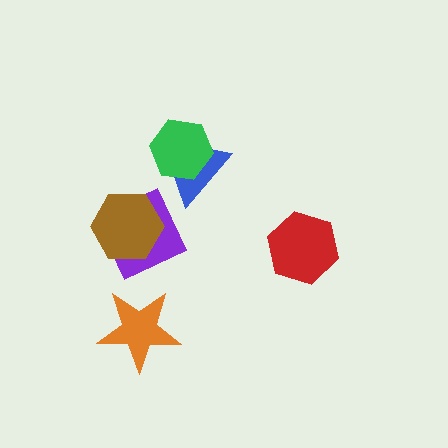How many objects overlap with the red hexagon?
0 objects overlap with the red hexagon.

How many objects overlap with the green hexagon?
1 object overlaps with the green hexagon.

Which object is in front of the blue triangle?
The green hexagon is in front of the blue triangle.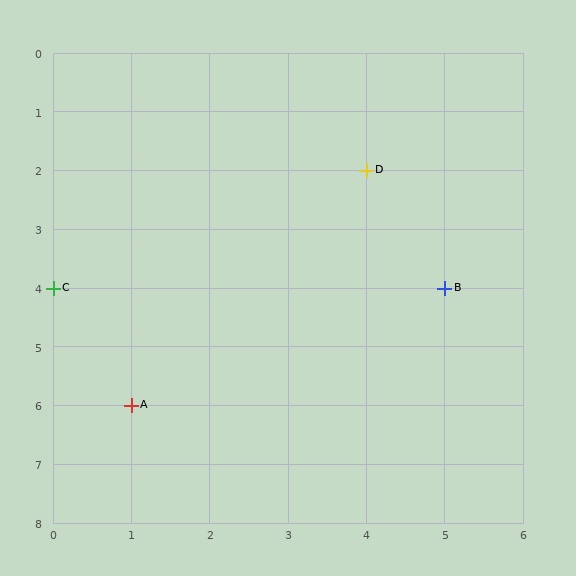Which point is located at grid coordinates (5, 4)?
Point B is at (5, 4).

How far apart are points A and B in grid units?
Points A and B are 4 columns and 2 rows apart (about 4.5 grid units diagonally).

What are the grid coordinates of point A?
Point A is at grid coordinates (1, 6).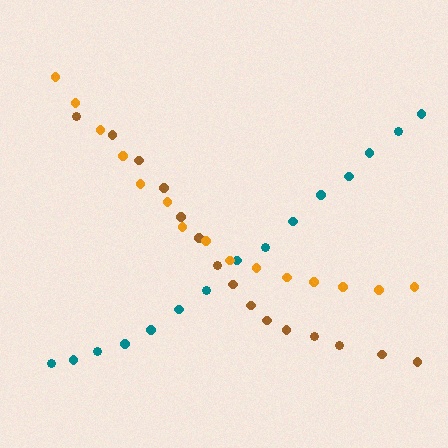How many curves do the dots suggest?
There are 3 distinct paths.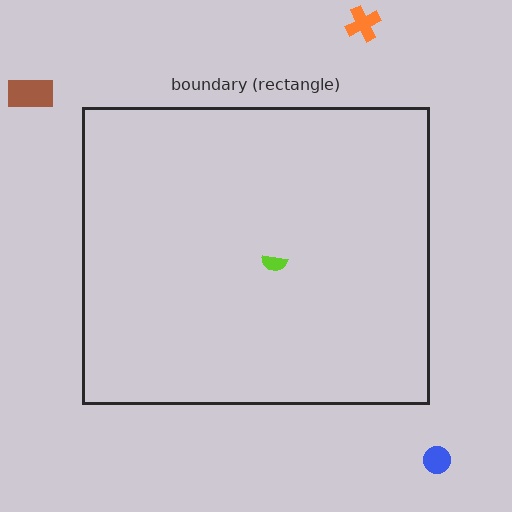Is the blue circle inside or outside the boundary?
Outside.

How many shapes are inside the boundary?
1 inside, 3 outside.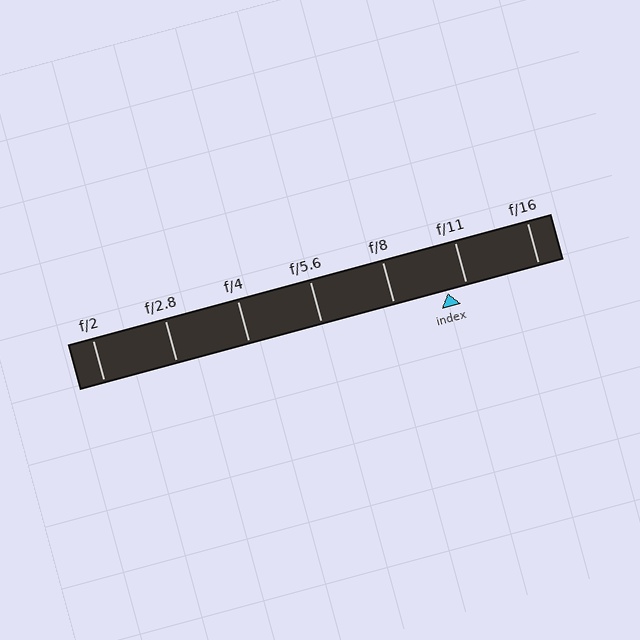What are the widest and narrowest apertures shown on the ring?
The widest aperture shown is f/2 and the narrowest is f/16.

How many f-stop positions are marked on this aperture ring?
There are 7 f-stop positions marked.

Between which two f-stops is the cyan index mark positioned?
The index mark is between f/8 and f/11.